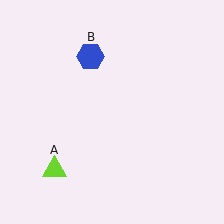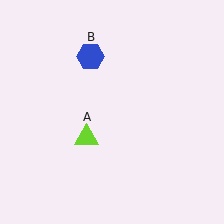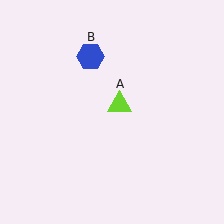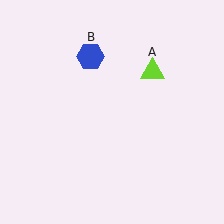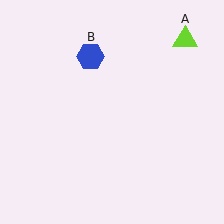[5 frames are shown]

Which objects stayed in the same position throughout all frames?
Blue hexagon (object B) remained stationary.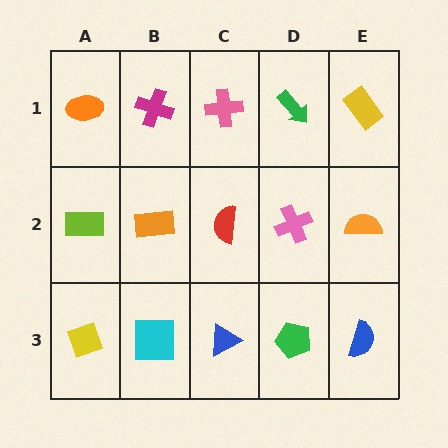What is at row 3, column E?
A blue semicircle.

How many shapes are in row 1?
5 shapes.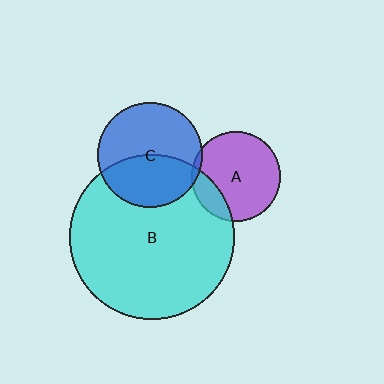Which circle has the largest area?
Circle B (cyan).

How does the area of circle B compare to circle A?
Approximately 3.4 times.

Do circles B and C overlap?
Yes.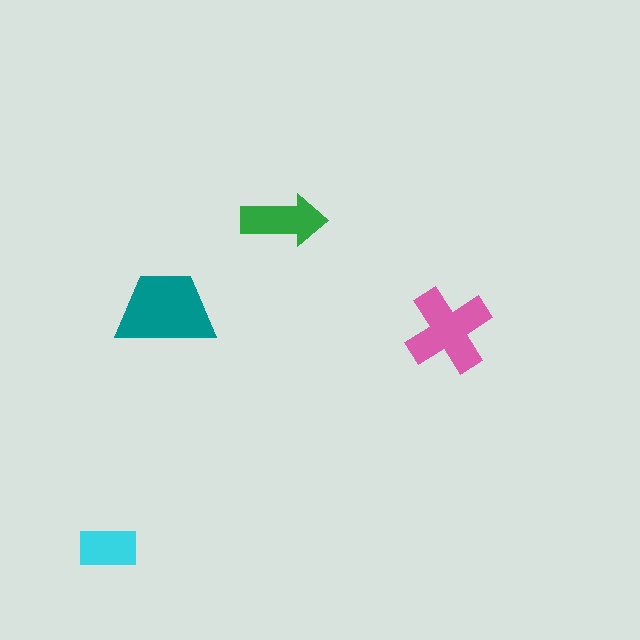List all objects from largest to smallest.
The teal trapezoid, the pink cross, the green arrow, the cyan rectangle.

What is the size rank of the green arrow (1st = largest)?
3rd.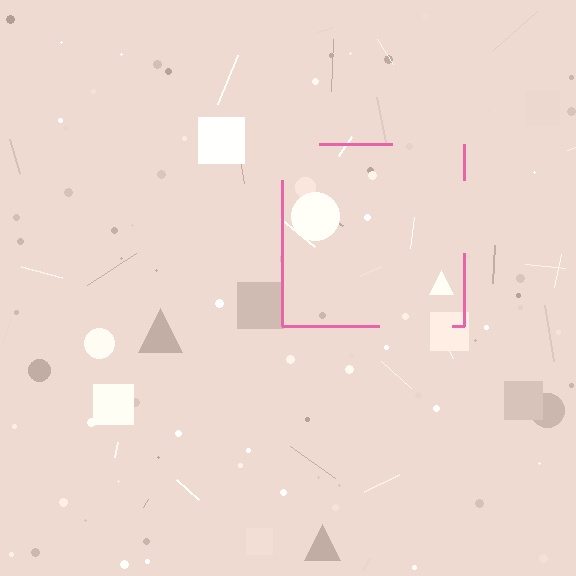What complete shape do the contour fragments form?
The contour fragments form a square.